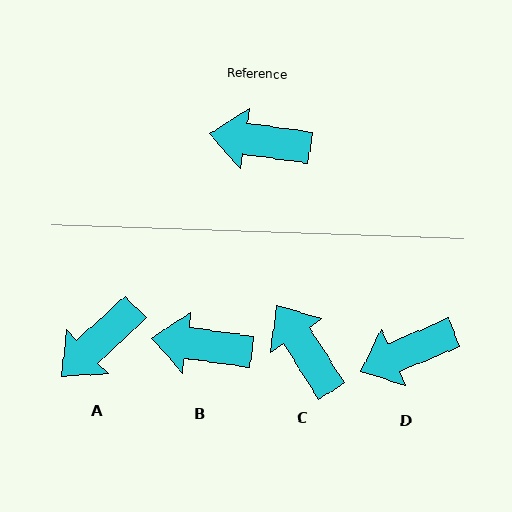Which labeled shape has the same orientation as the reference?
B.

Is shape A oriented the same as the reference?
No, it is off by about 51 degrees.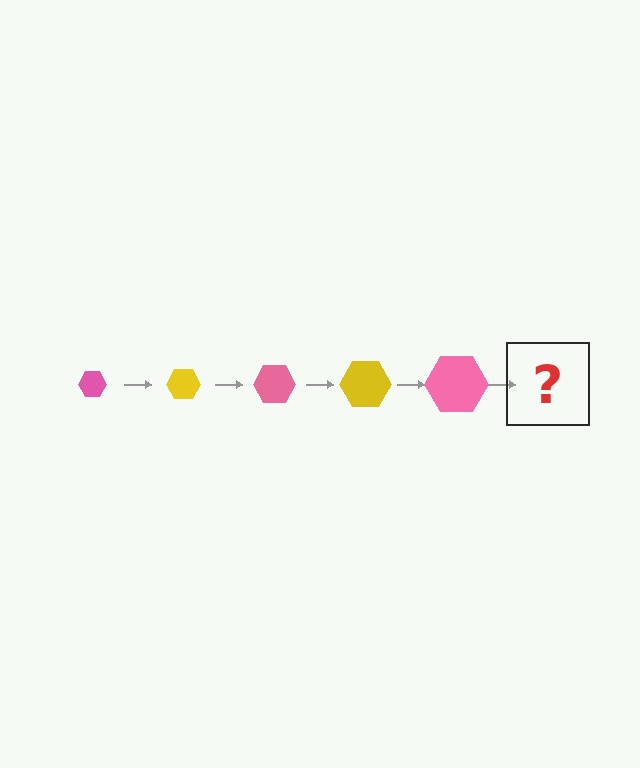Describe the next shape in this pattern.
It should be a yellow hexagon, larger than the previous one.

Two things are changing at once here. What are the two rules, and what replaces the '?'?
The two rules are that the hexagon grows larger each step and the color cycles through pink and yellow. The '?' should be a yellow hexagon, larger than the previous one.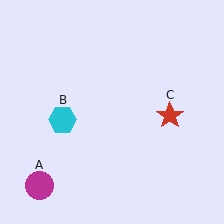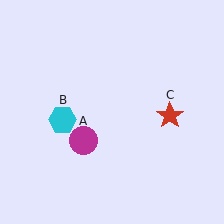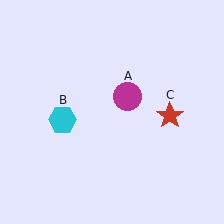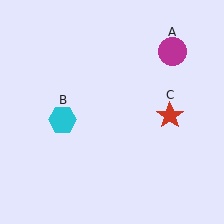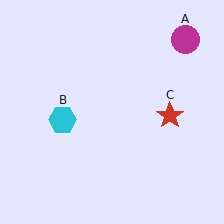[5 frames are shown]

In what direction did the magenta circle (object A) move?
The magenta circle (object A) moved up and to the right.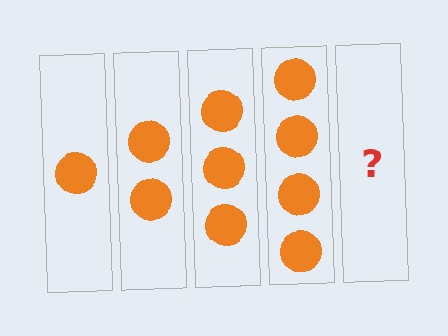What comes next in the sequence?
The next element should be 5 circles.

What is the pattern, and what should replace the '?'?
The pattern is that each step adds one more circle. The '?' should be 5 circles.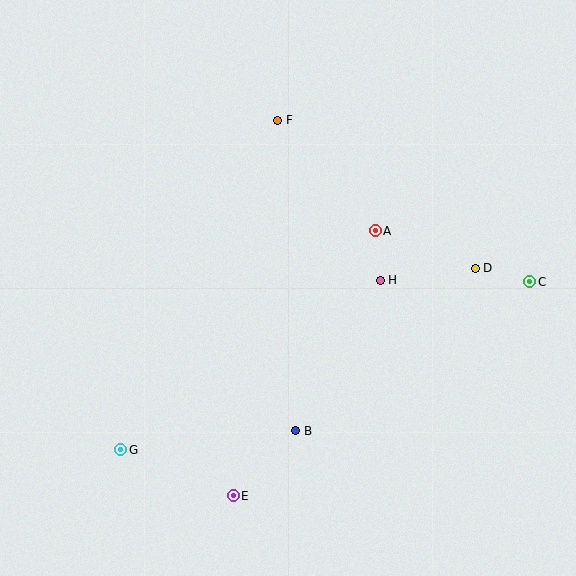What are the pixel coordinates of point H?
Point H is at (380, 280).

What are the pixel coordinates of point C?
Point C is at (530, 282).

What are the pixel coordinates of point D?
Point D is at (475, 268).